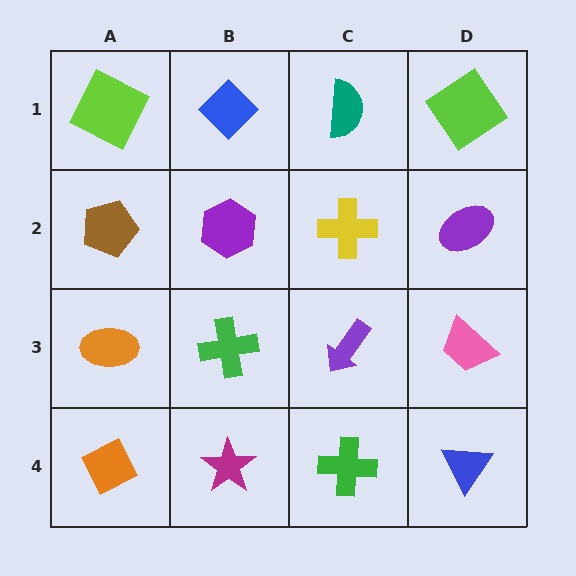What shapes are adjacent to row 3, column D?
A purple ellipse (row 2, column D), a blue triangle (row 4, column D), a purple arrow (row 3, column C).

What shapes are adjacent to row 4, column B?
A green cross (row 3, column B), an orange diamond (row 4, column A), a green cross (row 4, column C).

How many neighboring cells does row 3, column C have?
4.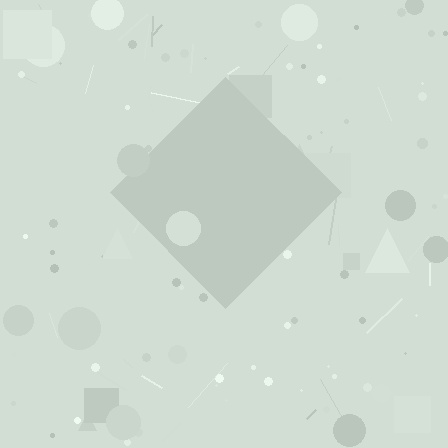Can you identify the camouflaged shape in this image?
The camouflaged shape is a diamond.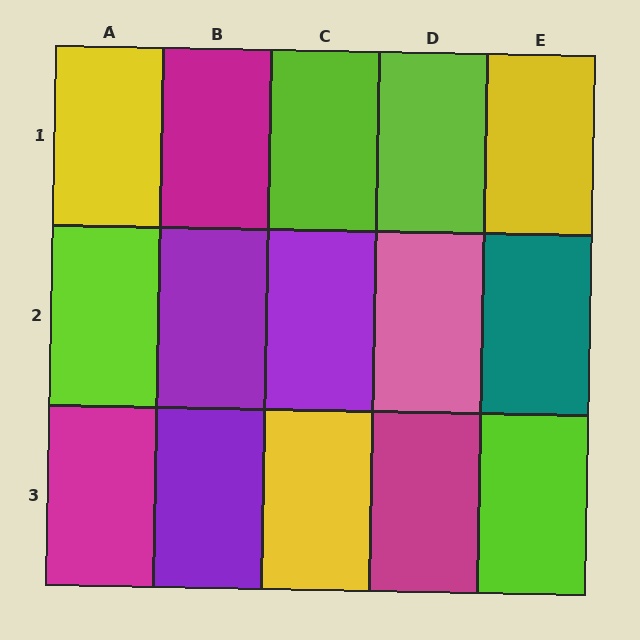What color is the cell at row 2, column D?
Pink.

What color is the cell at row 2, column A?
Lime.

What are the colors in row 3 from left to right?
Magenta, purple, yellow, magenta, lime.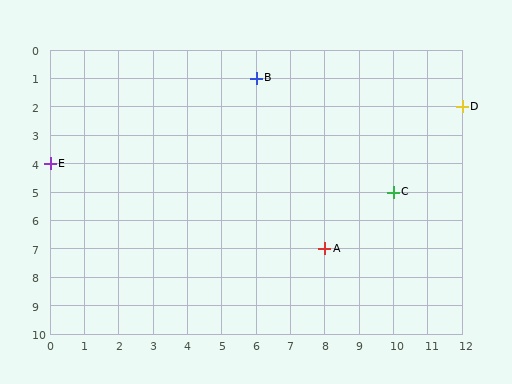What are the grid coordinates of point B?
Point B is at grid coordinates (6, 1).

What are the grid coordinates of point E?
Point E is at grid coordinates (0, 4).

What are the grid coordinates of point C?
Point C is at grid coordinates (10, 5).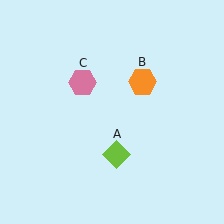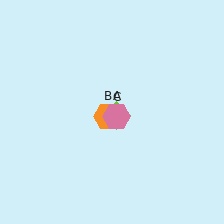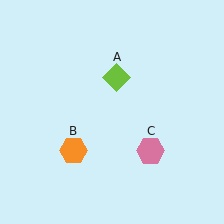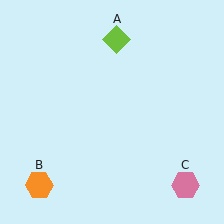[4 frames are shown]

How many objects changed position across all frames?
3 objects changed position: lime diamond (object A), orange hexagon (object B), pink hexagon (object C).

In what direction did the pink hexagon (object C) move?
The pink hexagon (object C) moved down and to the right.